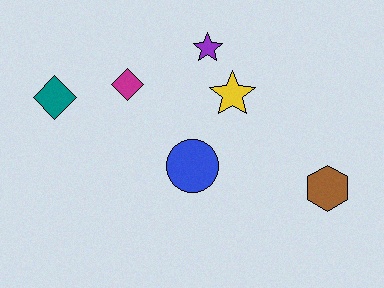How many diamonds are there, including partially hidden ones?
There are 2 diamonds.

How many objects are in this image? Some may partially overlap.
There are 6 objects.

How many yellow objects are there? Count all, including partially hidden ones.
There is 1 yellow object.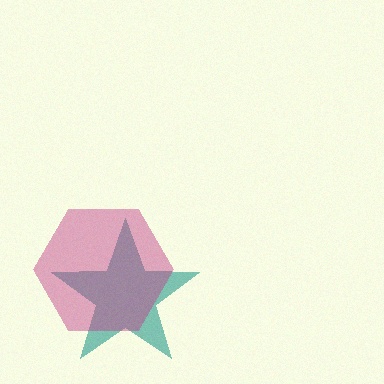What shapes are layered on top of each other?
The layered shapes are: a teal star, a magenta hexagon.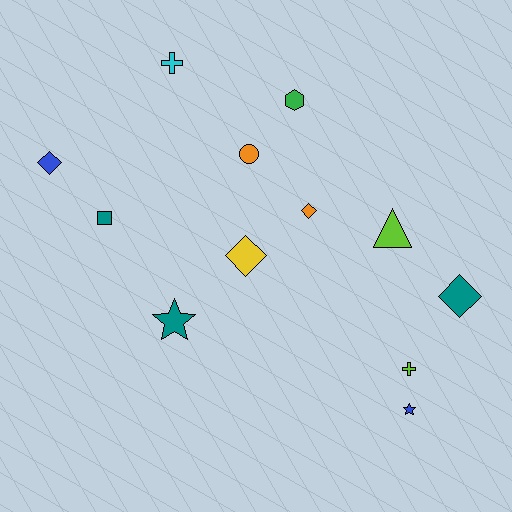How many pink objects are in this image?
There are no pink objects.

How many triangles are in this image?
There is 1 triangle.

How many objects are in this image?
There are 12 objects.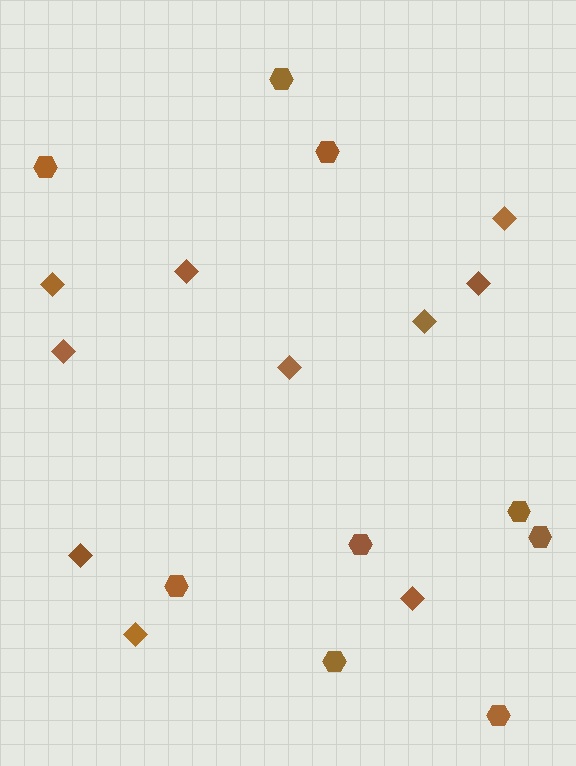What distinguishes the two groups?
There are 2 groups: one group of hexagons (9) and one group of diamonds (10).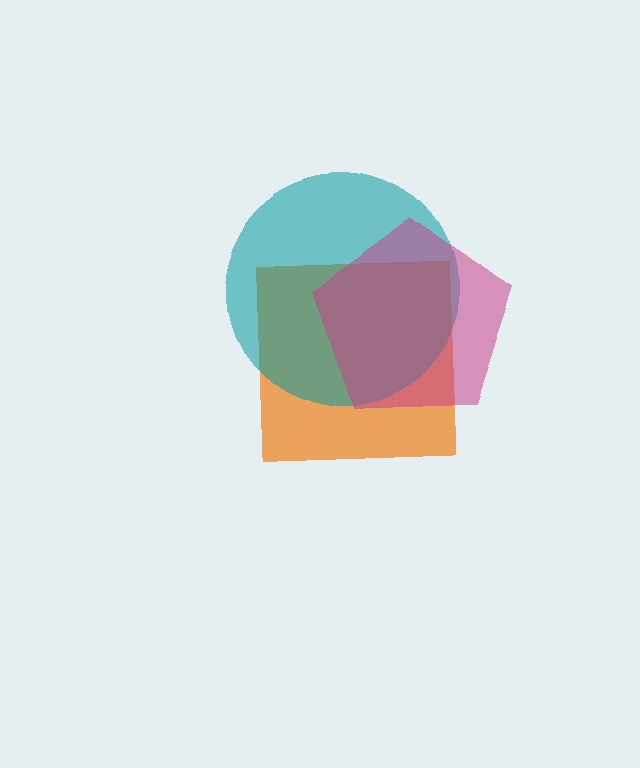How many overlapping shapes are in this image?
There are 3 overlapping shapes in the image.